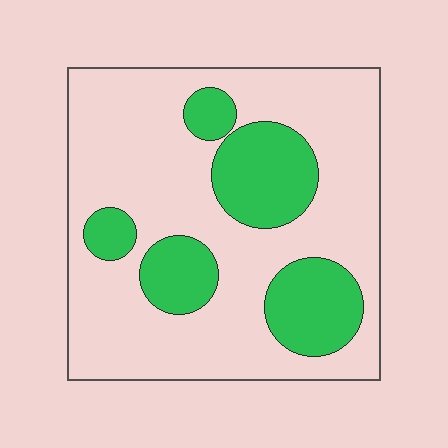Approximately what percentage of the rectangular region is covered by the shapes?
Approximately 25%.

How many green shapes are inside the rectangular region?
5.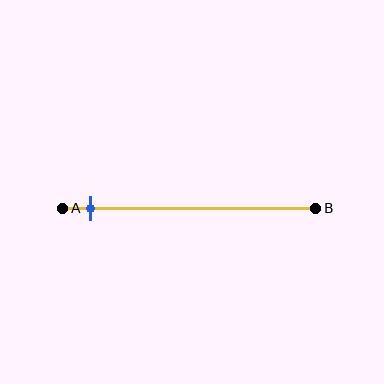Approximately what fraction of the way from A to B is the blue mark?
The blue mark is approximately 10% of the way from A to B.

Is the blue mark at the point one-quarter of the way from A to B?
No, the mark is at about 10% from A, not at the 25% one-quarter point.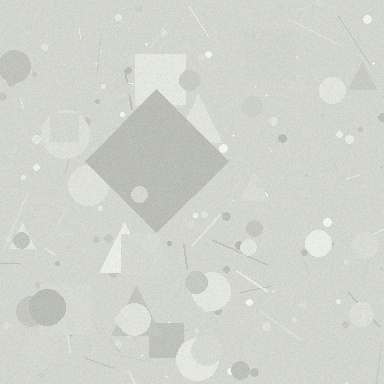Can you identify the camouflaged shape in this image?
The camouflaged shape is a diamond.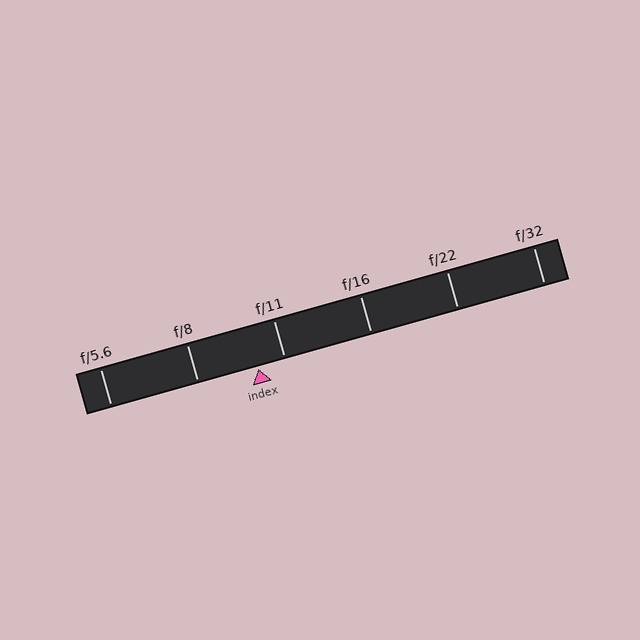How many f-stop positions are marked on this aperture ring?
There are 6 f-stop positions marked.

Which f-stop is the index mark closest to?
The index mark is closest to f/11.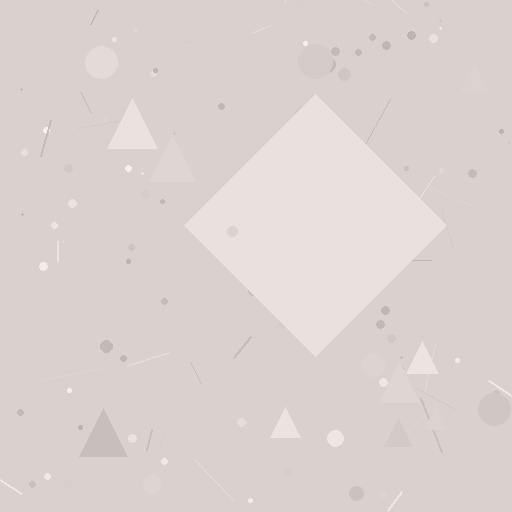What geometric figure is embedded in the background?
A diamond is embedded in the background.